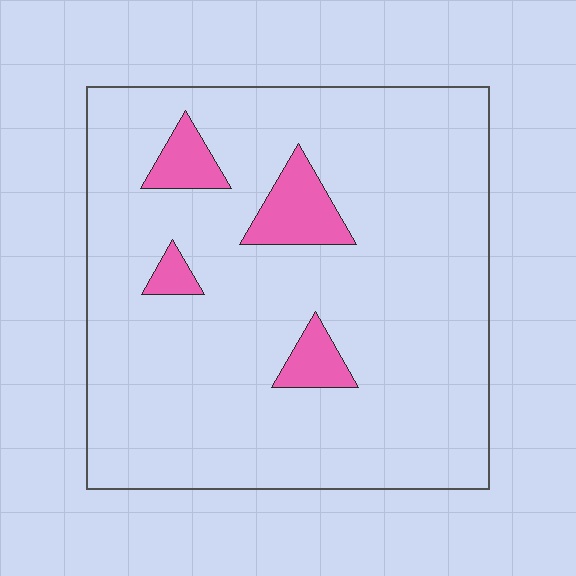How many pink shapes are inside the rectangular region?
4.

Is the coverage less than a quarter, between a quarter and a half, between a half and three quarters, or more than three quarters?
Less than a quarter.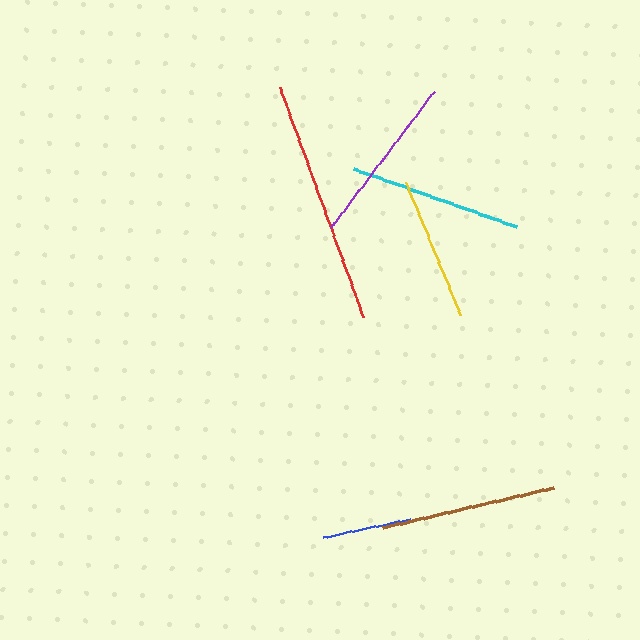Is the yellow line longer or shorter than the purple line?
The purple line is longer than the yellow line.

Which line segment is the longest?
The red line is the longest at approximately 245 pixels.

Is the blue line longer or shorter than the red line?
The red line is longer than the blue line.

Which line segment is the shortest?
The blue line is the shortest at approximately 89 pixels.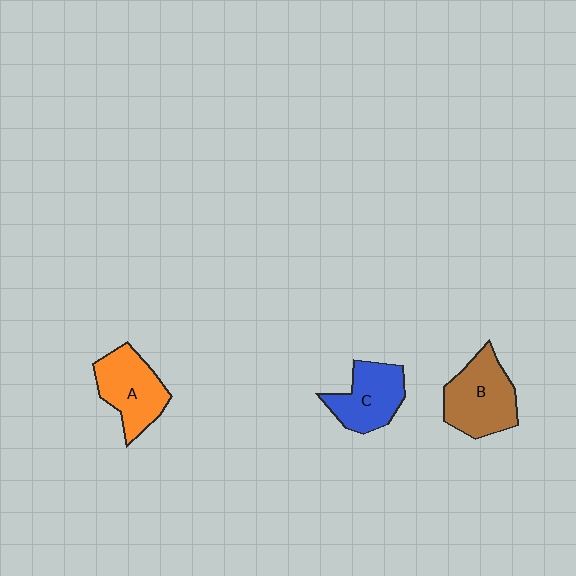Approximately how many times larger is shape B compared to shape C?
Approximately 1.2 times.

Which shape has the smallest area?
Shape C (blue).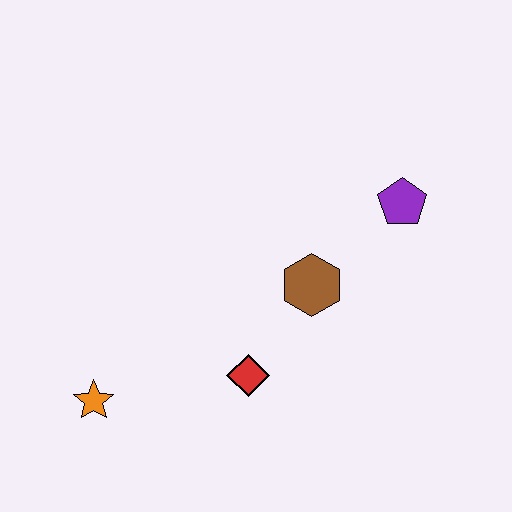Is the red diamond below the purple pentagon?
Yes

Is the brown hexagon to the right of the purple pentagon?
No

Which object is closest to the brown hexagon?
The red diamond is closest to the brown hexagon.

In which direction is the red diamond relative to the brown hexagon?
The red diamond is below the brown hexagon.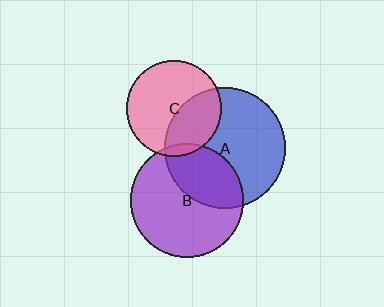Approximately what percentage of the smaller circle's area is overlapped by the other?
Approximately 35%.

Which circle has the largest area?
Circle A (blue).